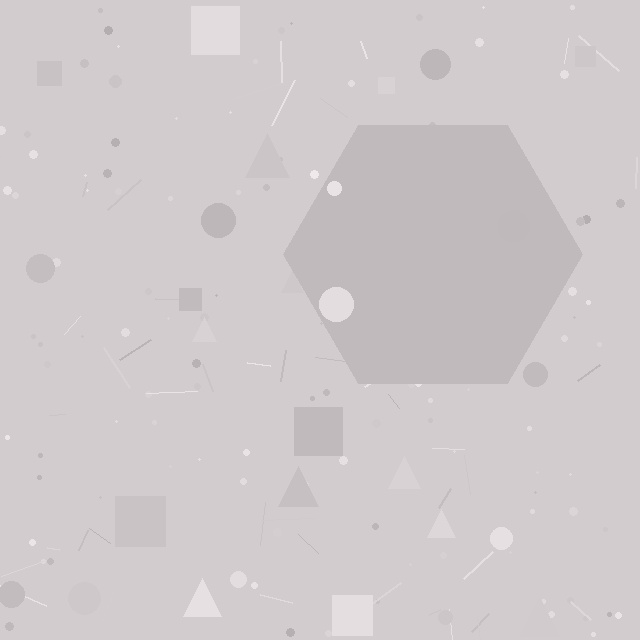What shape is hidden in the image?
A hexagon is hidden in the image.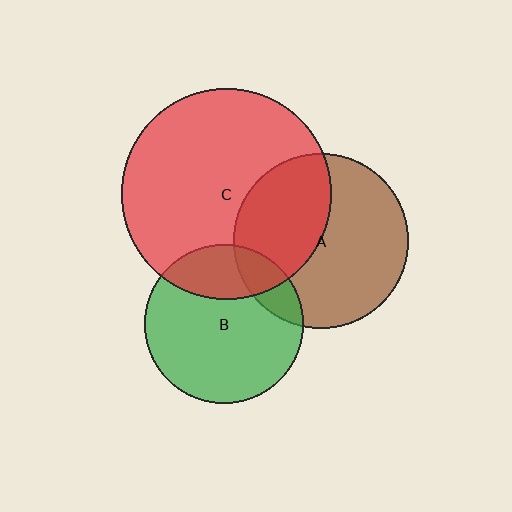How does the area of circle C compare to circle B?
Approximately 1.7 times.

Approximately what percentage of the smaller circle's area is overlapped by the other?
Approximately 40%.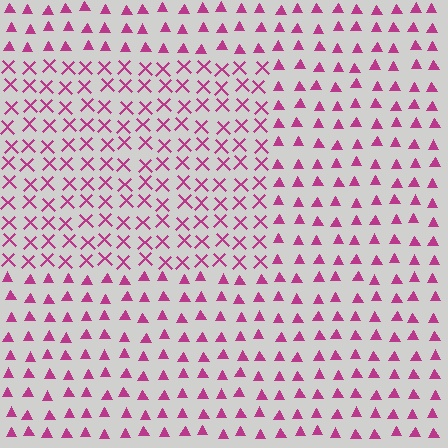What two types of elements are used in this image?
The image uses X marks inside the rectangle region and triangles outside it.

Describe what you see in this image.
The image is filled with small magenta elements arranged in a uniform grid. A rectangle-shaped region contains X marks, while the surrounding area contains triangles. The boundary is defined purely by the change in element shape.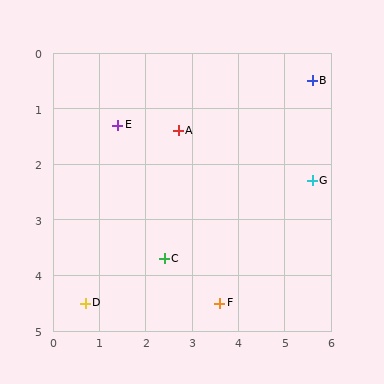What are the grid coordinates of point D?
Point D is at approximately (0.7, 4.5).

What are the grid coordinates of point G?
Point G is at approximately (5.6, 2.3).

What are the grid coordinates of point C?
Point C is at approximately (2.4, 3.7).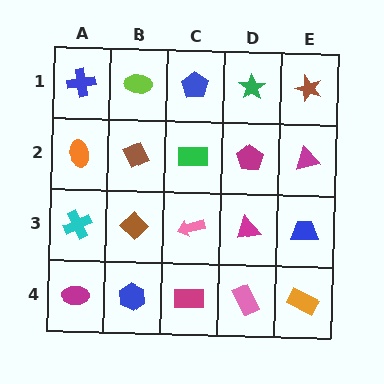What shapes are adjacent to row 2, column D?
A green star (row 1, column D), a magenta triangle (row 3, column D), a green rectangle (row 2, column C), a magenta triangle (row 2, column E).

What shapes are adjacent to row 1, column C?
A green rectangle (row 2, column C), a lime ellipse (row 1, column B), a green star (row 1, column D).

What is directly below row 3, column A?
A magenta ellipse.